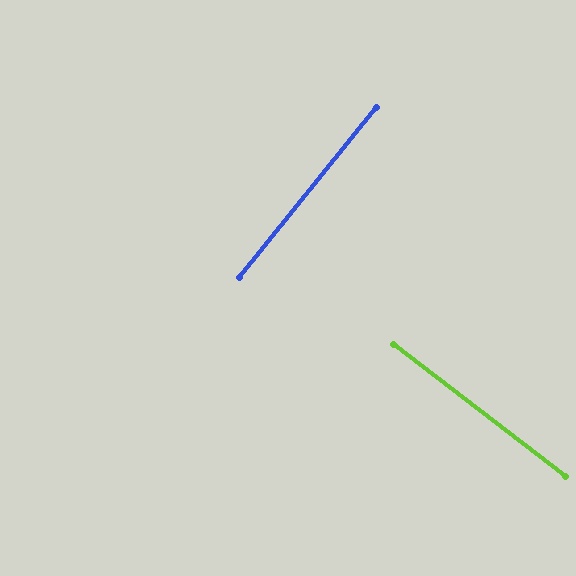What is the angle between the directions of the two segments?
Approximately 89 degrees.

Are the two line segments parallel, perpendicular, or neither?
Perpendicular — they meet at approximately 89°.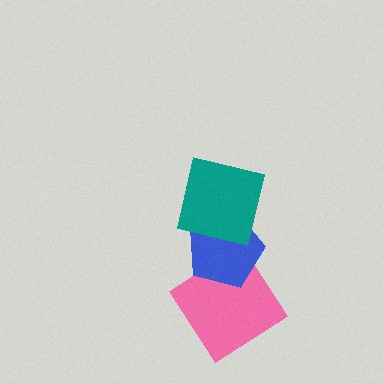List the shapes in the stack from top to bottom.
From top to bottom: the teal square, the blue pentagon, the pink diamond.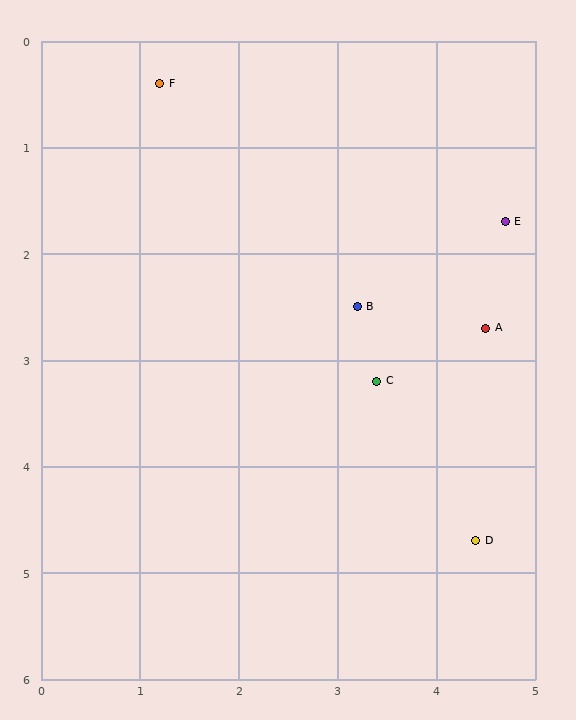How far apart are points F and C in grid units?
Points F and C are about 3.6 grid units apart.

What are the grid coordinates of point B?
Point B is at approximately (3.2, 2.5).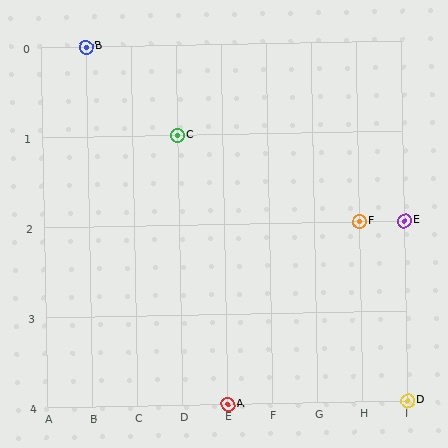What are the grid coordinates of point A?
Point A is at grid coordinates (E, 4).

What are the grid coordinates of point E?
Point E is at grid coordinates (I, 2).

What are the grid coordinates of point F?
Point F is at grid coordinates (H, 2).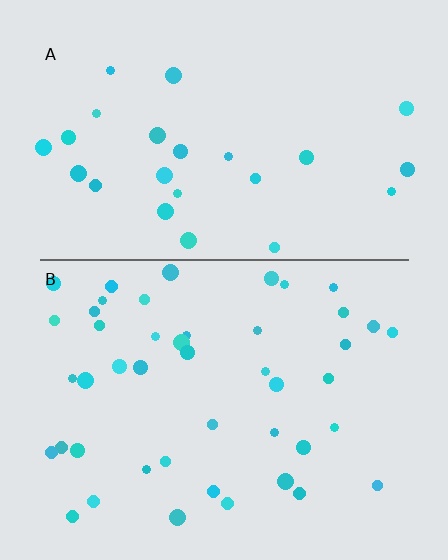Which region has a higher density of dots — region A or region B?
B (the bottom).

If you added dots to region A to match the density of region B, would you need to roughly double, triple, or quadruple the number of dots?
Approximately double.